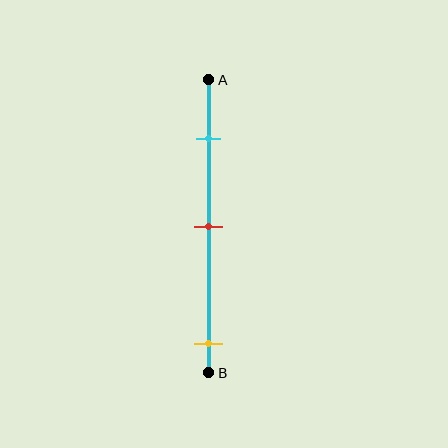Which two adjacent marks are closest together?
The cyan and red marks are the closest adjacent pair.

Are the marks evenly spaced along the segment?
No, the marks are not evenly spaced.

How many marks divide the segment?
There are 3 marks dividing the segment.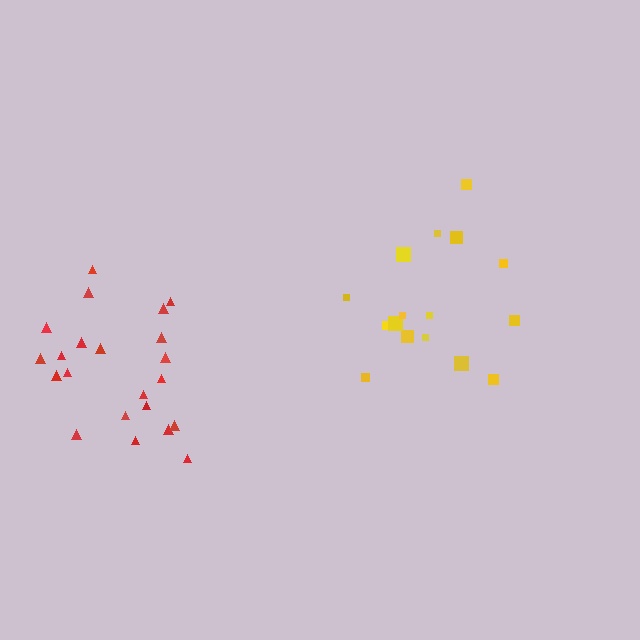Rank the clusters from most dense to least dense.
red, yellow.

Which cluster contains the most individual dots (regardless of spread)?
Red (22).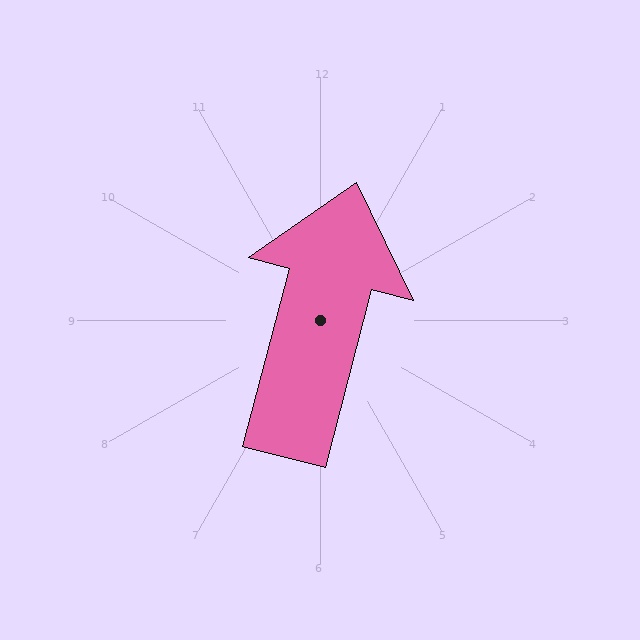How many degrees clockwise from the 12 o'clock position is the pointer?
Approximately 15 degrees.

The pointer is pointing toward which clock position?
Roughly 12 o'clock.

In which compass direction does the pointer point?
North.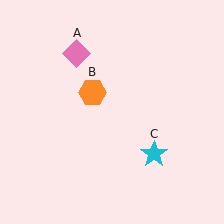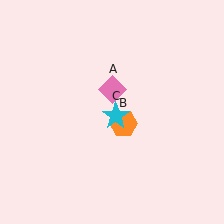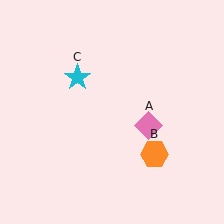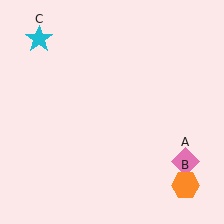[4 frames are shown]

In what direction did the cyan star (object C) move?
The cyan star (object C) moved up and to the left.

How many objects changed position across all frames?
3 objects changed position: pink diamond (object A), orange hexagon (object B), cyan star (object C).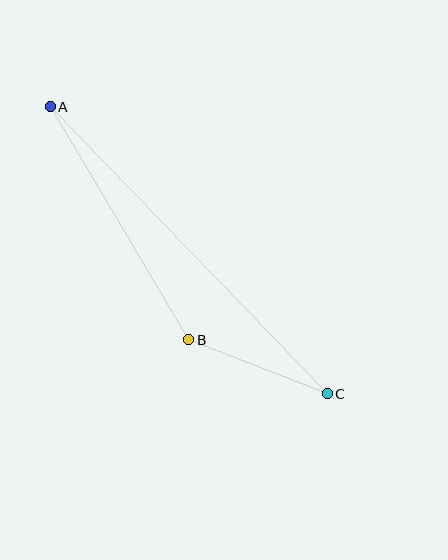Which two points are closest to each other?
Points B and C are closest to each other.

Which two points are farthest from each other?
Points A and C are farthest from each other.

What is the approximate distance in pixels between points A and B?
The distance between A and B is approximately 271 pixels.